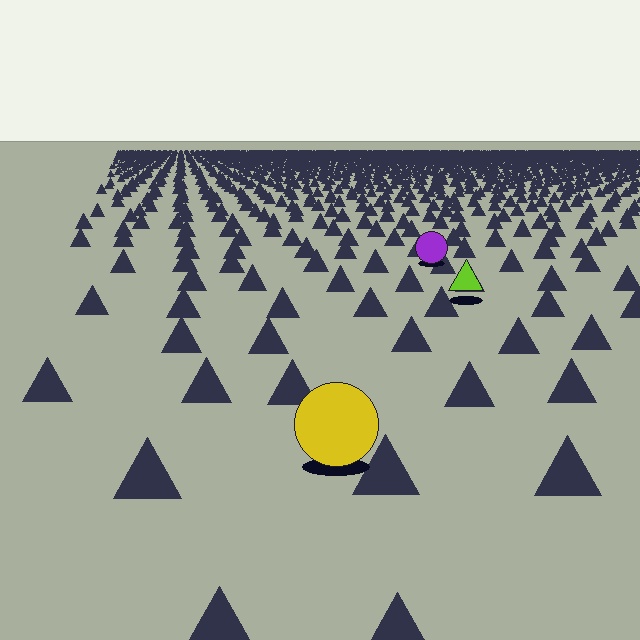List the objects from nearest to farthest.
From nearest to farthest: the yellow circle, the lime triangle, the purple circle.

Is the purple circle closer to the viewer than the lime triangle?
No. The lime triangle is closer — you can tell from the texture gradient: the ground texture is coarser near it.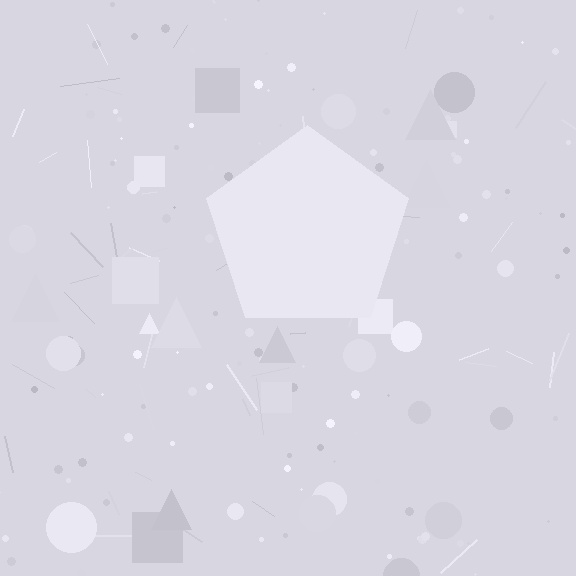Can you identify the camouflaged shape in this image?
The camouflaged shape is a pentagon.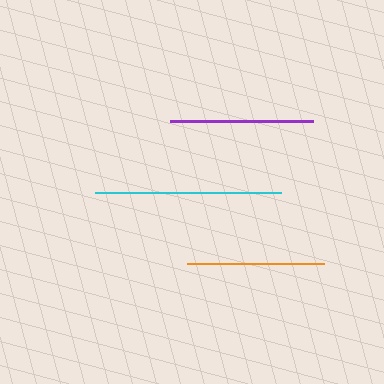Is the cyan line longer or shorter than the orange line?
The cyan line is longer than the orange line.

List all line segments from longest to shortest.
From longest to shortest: cyan, purple, orange.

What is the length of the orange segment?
The orange segment is approximately 138 pixels long.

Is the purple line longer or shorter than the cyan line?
The cyan line is longer than the purple line.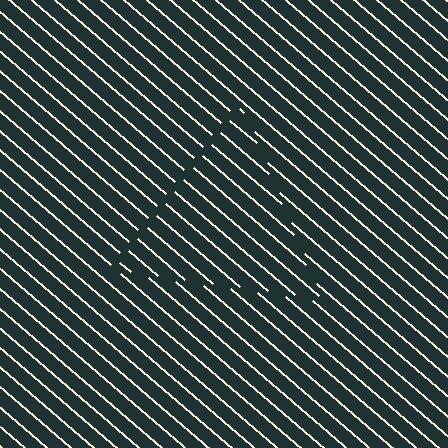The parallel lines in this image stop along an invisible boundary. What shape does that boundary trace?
An illusory triangle. The interior of the shape contains the same grating, shifted by half a period — the contour is defined by the phase discontinuity where line-ends from the inner and outer gratings abut.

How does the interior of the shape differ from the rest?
The interior of the shape contains the same grating, shifted by half a period — the contour is defined by the phase discontinuity where line-ends from the inner and outer gratings abut.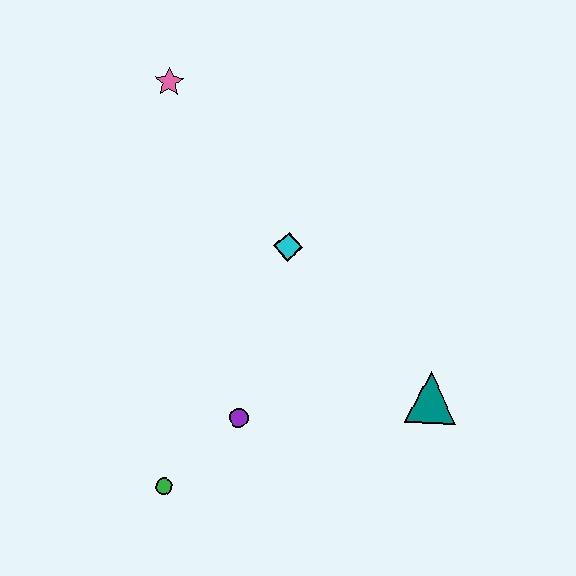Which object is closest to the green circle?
The purple circle is closest to the green circle.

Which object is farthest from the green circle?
The pink star is farthest from the green circle.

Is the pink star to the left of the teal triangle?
Yes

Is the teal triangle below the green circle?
No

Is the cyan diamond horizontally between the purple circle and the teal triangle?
Yes